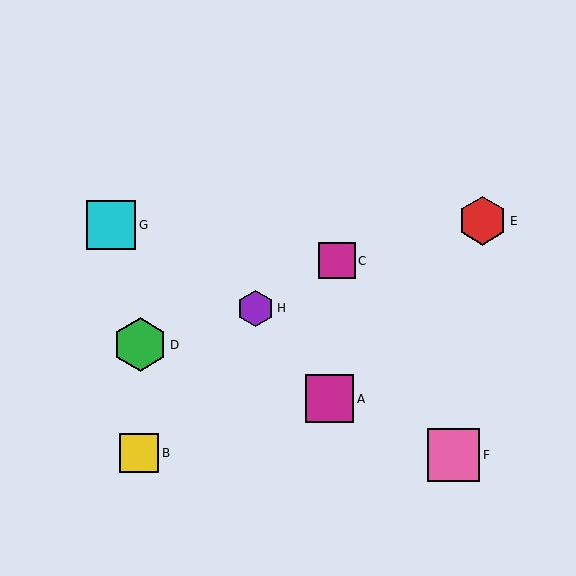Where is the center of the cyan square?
The center of the cyan square is at (111, 225).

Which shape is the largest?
The green hexagon (labeled D) is the largest.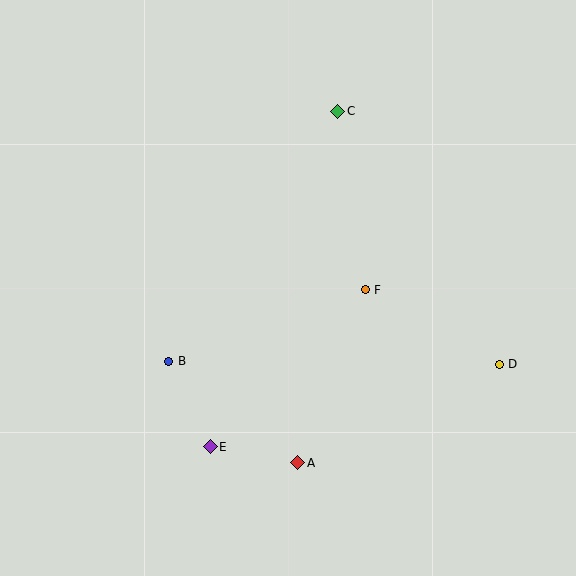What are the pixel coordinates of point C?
Point C is at (338, 111).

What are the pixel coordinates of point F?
Point F is at (365, 290).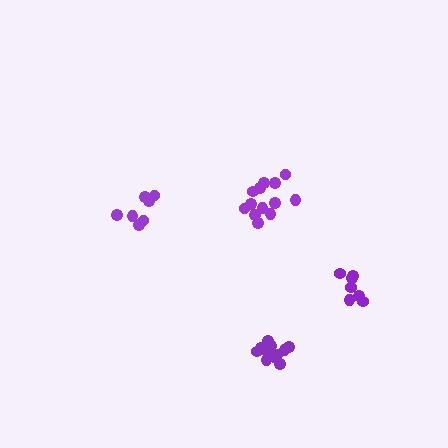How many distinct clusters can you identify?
There are 4 distinct clusters.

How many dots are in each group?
Group 1: 13 dots, Group 2: 7 dots, Group 3: 11 dots, Group 4: 7 dots (38 total).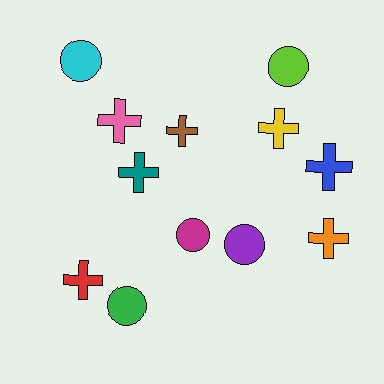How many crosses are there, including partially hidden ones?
There are 7 crosses.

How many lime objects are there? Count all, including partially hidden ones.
There is 1 lime object.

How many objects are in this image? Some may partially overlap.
There are 12 objects.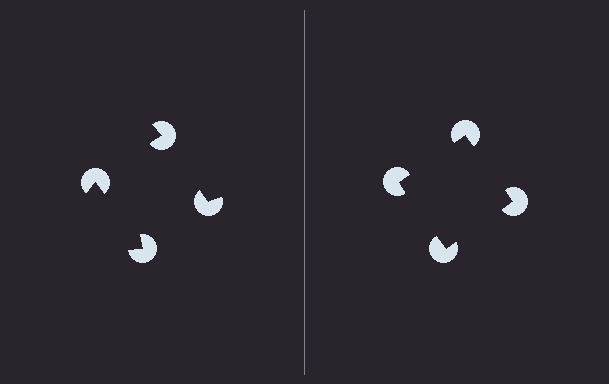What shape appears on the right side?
An illusory square.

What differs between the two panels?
The pac-man discs are positioned identically on both sides; only the wedge orientations differ. On the right they align to a square; on the left they are misaligned.